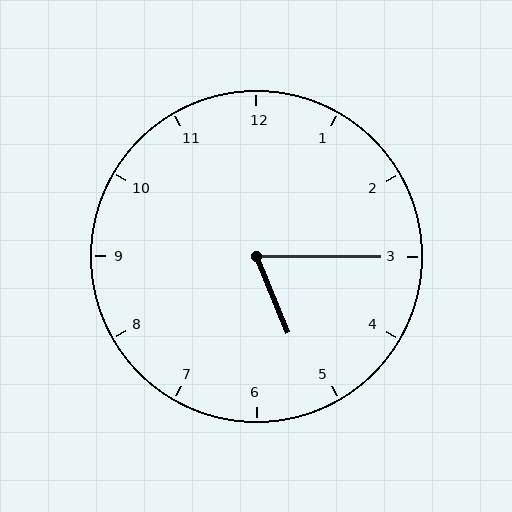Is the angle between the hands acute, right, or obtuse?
It is acute.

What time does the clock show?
5:15.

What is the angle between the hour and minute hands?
Approximately 68 degrees.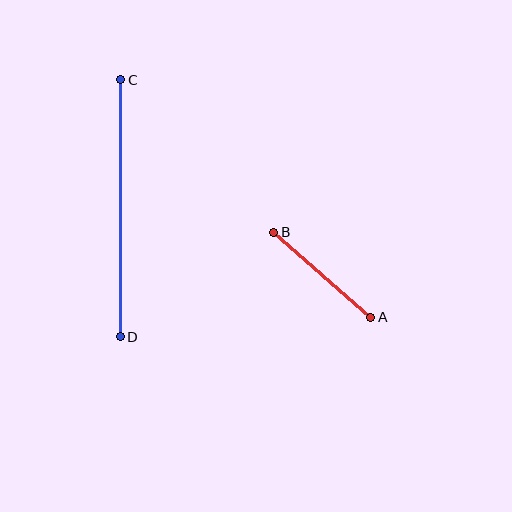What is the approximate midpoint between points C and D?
The midpoint is at approximately (121, 208) pixels.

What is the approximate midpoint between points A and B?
The midpoint is at approximately (322, 275) pixels.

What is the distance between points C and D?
The distance is approximately 257 pixels.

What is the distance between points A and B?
The distance is approximately 129 pixels.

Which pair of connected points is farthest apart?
Points C and D are farthest apart.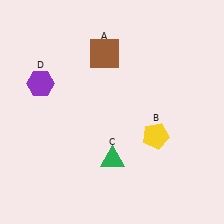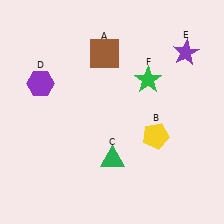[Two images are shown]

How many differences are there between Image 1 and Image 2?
There are 2 differences between the two images.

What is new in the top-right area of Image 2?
A purple star (E) was added in the top-right area of Image 2.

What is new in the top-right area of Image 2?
A green star (F) was added in the top-right area of Image 2.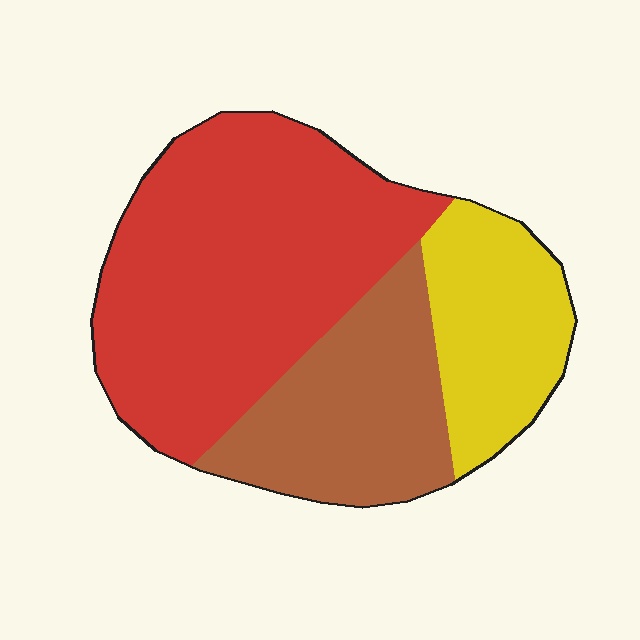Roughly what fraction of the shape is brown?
Brown takes up about one quarter (1/4) of the shape.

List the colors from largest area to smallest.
From largest to smallest: red, brown, yellow.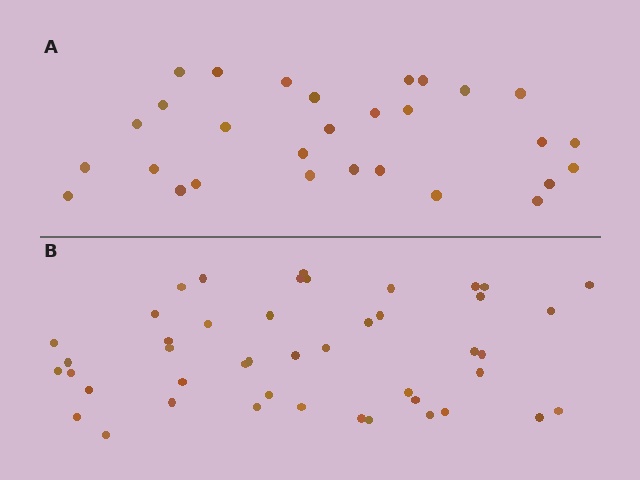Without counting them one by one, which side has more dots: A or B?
Region B (the bottom region) has more dots.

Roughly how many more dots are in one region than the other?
Region B has approximately 15 more dots than region A.